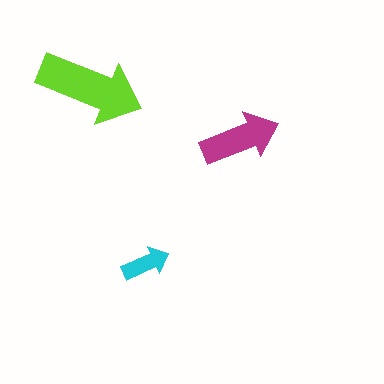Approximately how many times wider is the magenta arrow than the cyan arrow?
About 1.5 times wider.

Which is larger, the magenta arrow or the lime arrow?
The lime one.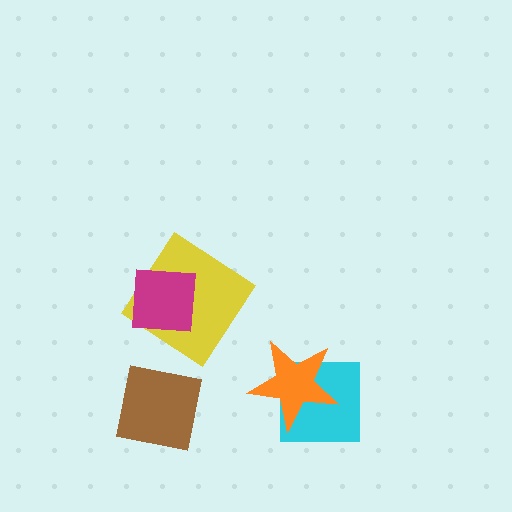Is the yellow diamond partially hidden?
Yes, it is partially covered by another shape.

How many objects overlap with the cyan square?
1 object overlaps with the cyan square.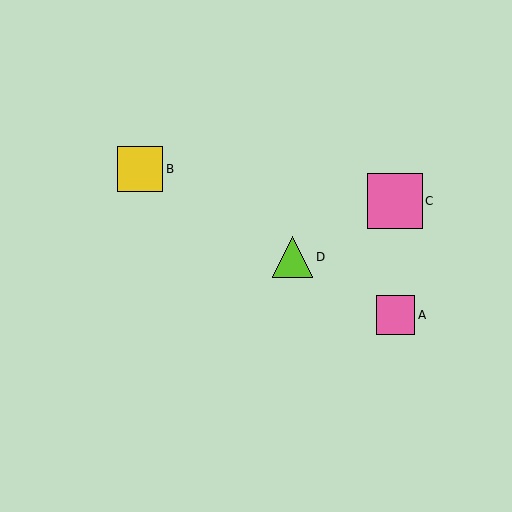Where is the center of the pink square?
The center of the pink square is at (396, 315).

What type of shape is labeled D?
Shape D is a lime triangle.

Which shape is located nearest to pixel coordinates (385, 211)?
The pink square (labeled C) at (395, 201) is nearest to that location.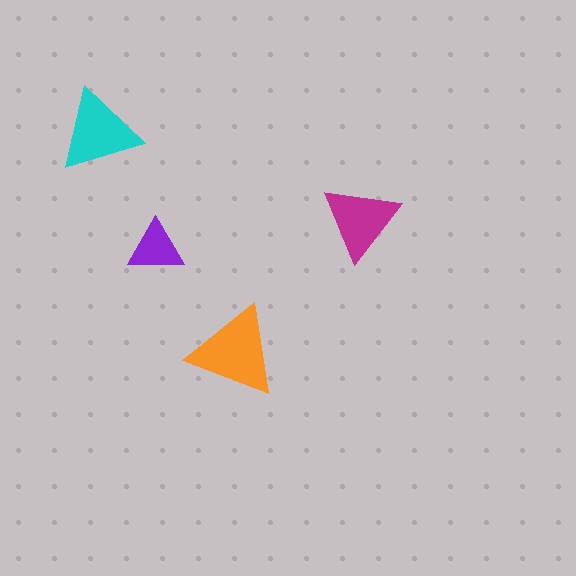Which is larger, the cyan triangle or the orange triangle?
The orange one.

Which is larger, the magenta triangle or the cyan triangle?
The cyan one.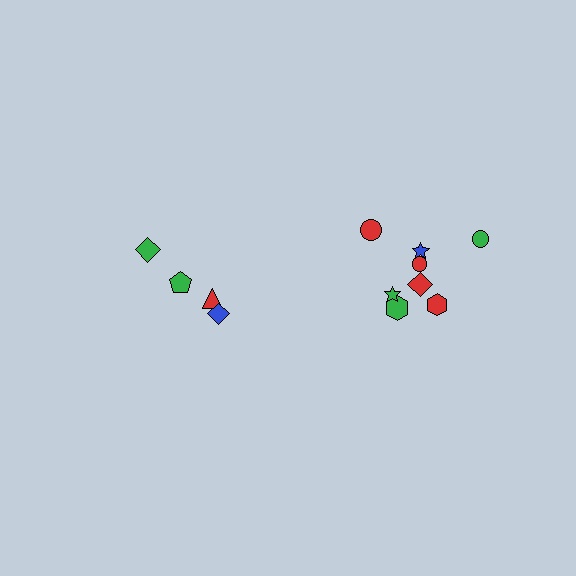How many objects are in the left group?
There are 4 objects.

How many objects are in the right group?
There are 8 objects.